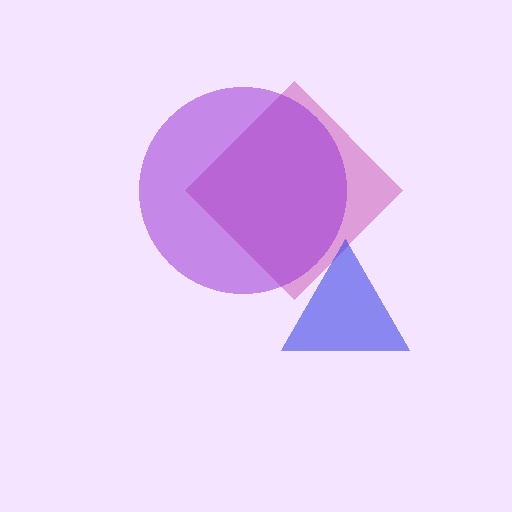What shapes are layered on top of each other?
The layered shapes are: a magenta diamond, a blue triangle, a purple circle.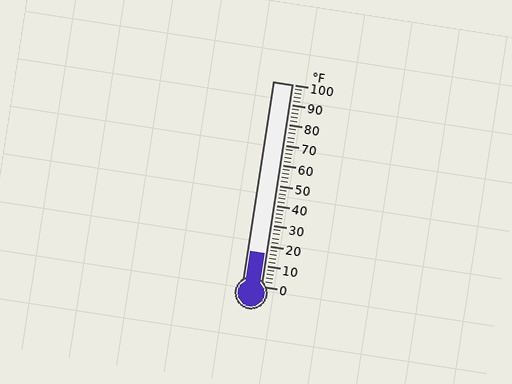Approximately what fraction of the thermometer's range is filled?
The thermometer is filled to approximately 15% of its range.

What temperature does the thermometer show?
The thermometer shows approximately 16°F.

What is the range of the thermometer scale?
The thermometer scale ranges from 0°F to 100°F.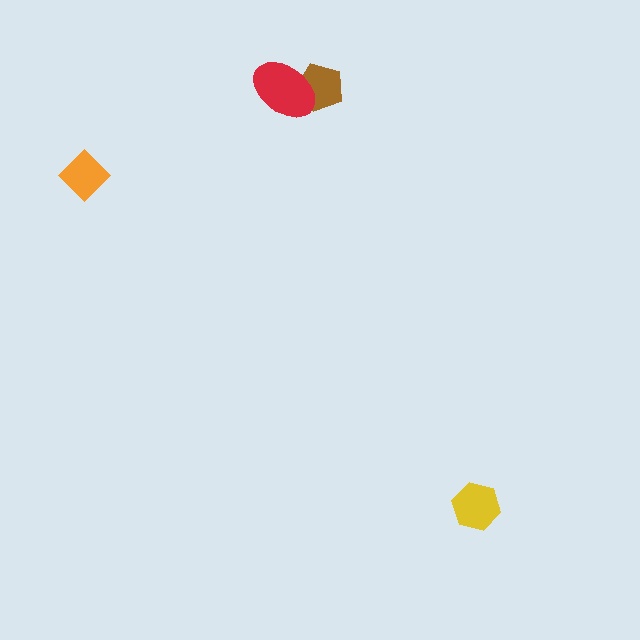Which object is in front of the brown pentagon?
The red ellipse is in front of the brown pentagon.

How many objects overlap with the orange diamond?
0 objects overlap with the orange diamond.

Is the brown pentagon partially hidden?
Yes, it is partially covered by another shape.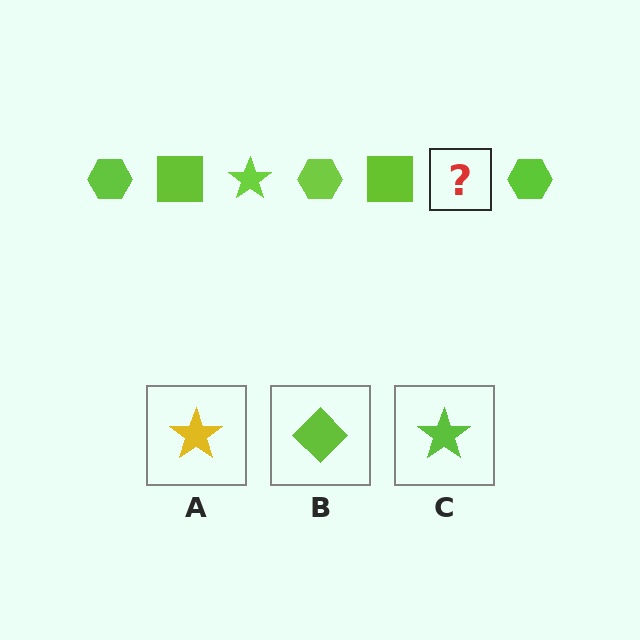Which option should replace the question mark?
Option C.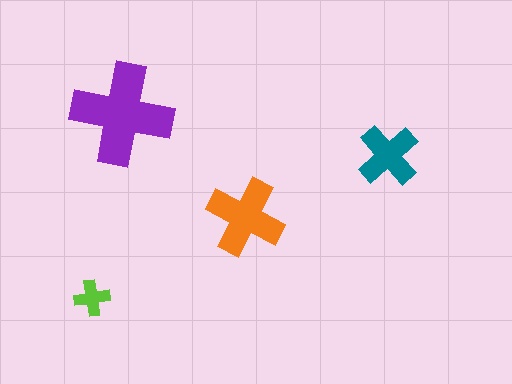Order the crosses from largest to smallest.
the purple one, the orange one, the teal one, the lime one.